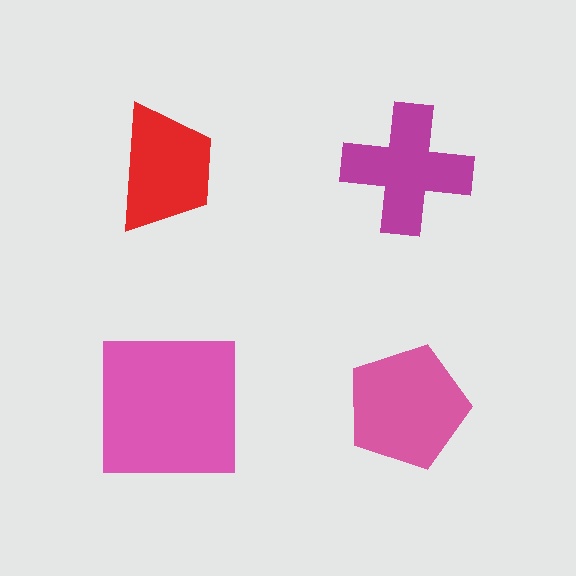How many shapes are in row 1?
2 shapes.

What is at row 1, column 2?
A magenta cross.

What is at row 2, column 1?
A pink square.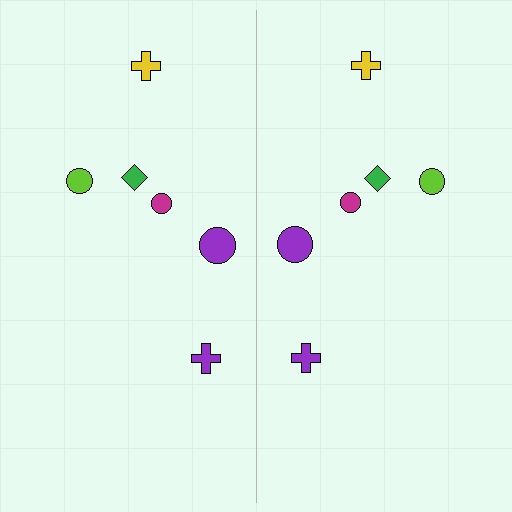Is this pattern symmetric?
Yes, this pattern has bilateral (reflection) symmetry.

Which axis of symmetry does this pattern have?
The pattern has a vertical axis of symmetry running through the center of the image.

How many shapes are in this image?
There are 12 shapes in this image.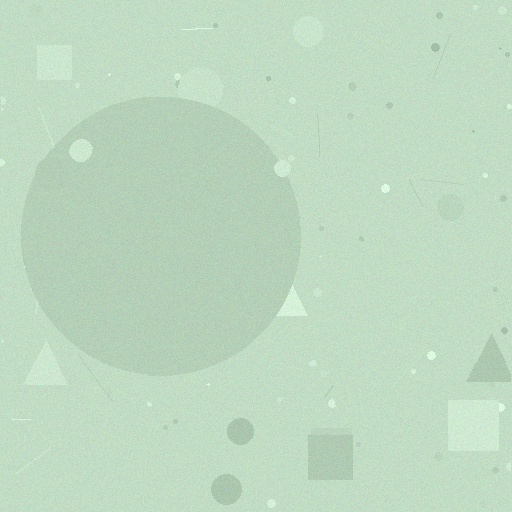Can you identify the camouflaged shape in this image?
The camouflaged shape is a circle.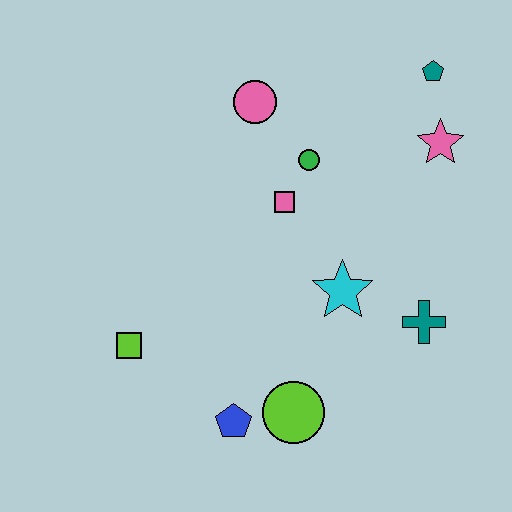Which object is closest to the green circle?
The pink square is closest to the green circle.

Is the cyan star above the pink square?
No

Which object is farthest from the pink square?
The blue pentagon is farthest from the pink square.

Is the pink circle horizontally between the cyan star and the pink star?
No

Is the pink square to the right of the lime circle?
No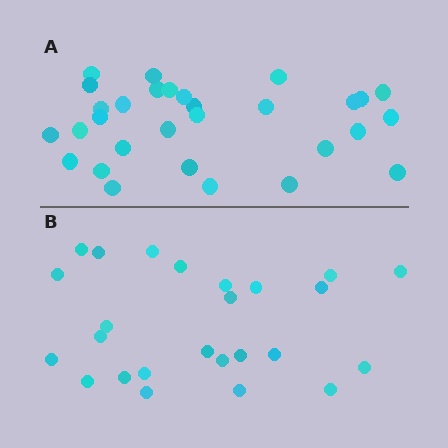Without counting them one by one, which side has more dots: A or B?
Region A (the top region) has more dots.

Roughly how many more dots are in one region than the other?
Region A has about 5 more dots than region B.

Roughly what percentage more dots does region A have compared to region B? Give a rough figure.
About 20% more.